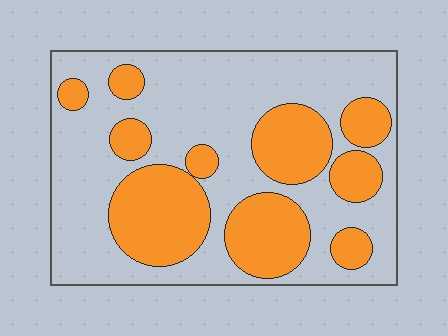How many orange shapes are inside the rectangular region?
10.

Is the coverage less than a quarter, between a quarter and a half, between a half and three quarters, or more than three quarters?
Between a quarter and a half.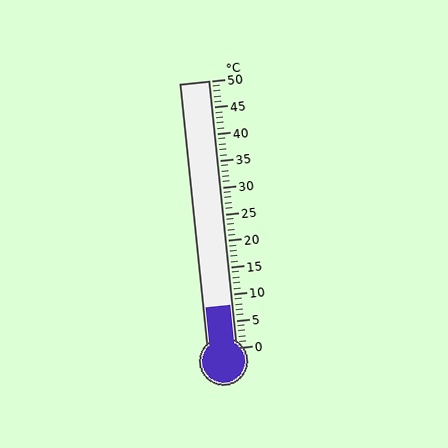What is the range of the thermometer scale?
The thermometer scale ranges from 0°C to 50°C.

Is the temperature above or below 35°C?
The temperature is below 35°C.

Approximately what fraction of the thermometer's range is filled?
The thermometer is filled to approximately 15% of its range.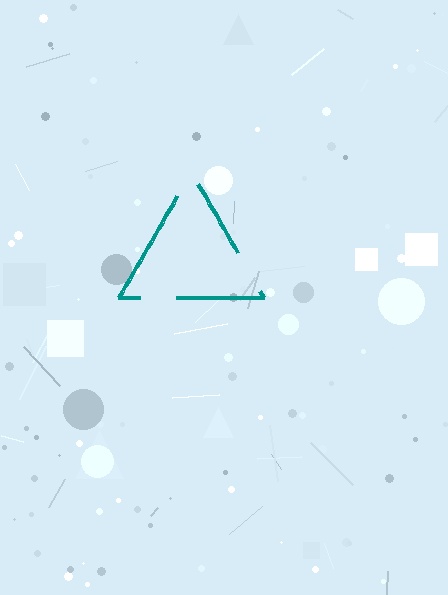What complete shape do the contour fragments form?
The contour fragments form a triangle.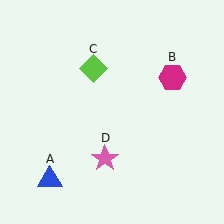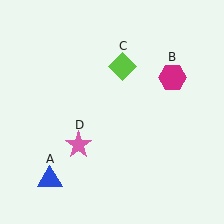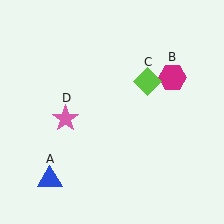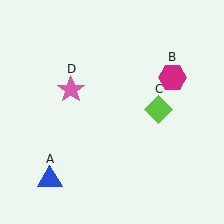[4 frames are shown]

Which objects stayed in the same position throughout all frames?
Blue triangle (object A) and magenta hexagon (object B) remained stationary.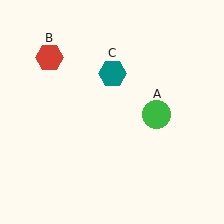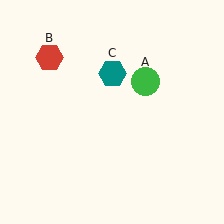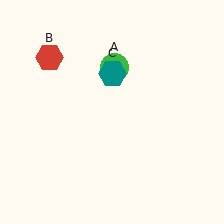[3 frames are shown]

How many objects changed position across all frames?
1 object changed position: green circle (object A).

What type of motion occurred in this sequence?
The green circle (object A) rotated counterclockwise around the center of the scene.